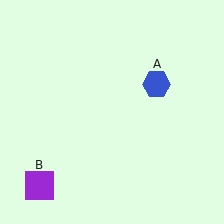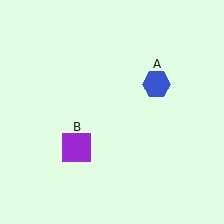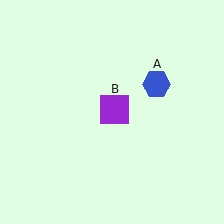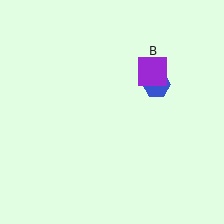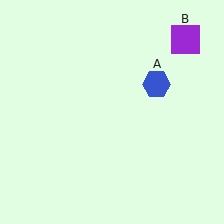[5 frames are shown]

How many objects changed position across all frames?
1 object changed position: purple square (object B).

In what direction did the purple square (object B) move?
The purple square (object B) moved up and to the right.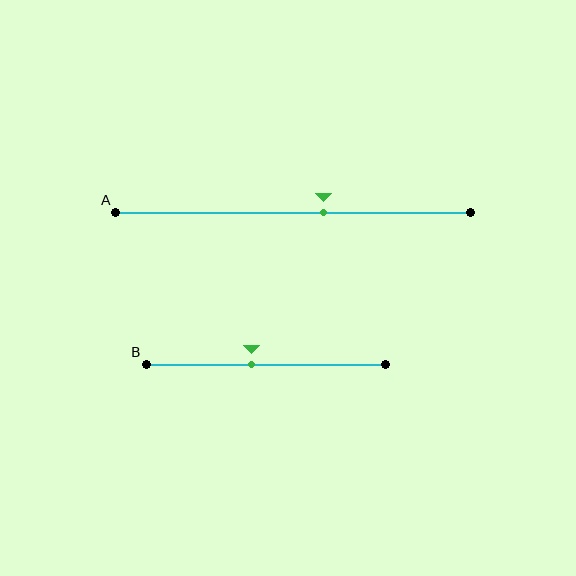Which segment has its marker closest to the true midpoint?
Segment B has its marker closest to the true midpoint.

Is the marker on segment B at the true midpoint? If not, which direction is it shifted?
No, the marker on segment B is shifted to the left by about 6% of the segment length.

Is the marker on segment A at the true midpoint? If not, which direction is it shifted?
No, the marker on segment A is shifted to the right by about 9% of the segment length.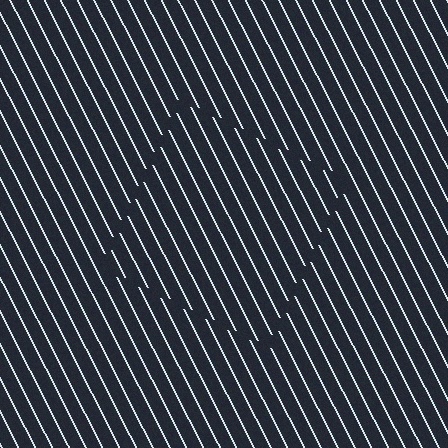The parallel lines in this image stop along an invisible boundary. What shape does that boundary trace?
An illusory square. The interior of the shape contains the same grating, shifted by half a period — the contour is defined by the phase discontinuity where line-ends from the inner and outer gratings abut.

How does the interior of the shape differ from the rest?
The interior of the shape contains the same grating, shifted by half a period — the contour is defined by the phase discontinuity where line-ends from the inner and outer gratings abut.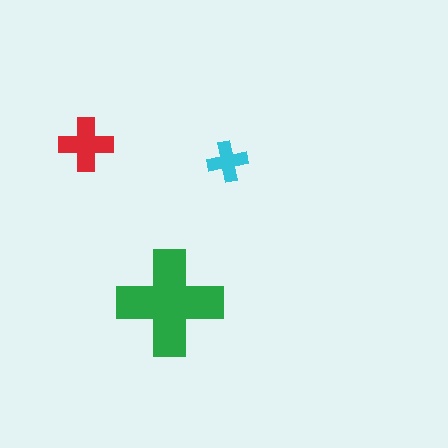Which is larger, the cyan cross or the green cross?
The green one.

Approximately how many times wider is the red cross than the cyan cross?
About 1.5 times wider.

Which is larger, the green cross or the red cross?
The green one.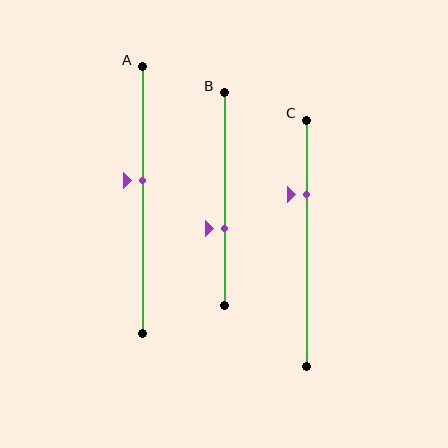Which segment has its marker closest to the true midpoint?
Segment A has its marker closest to the true midpoint.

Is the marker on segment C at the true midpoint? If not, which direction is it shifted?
No, the marker on segment C is shifted upward by about 20% of the segment length.